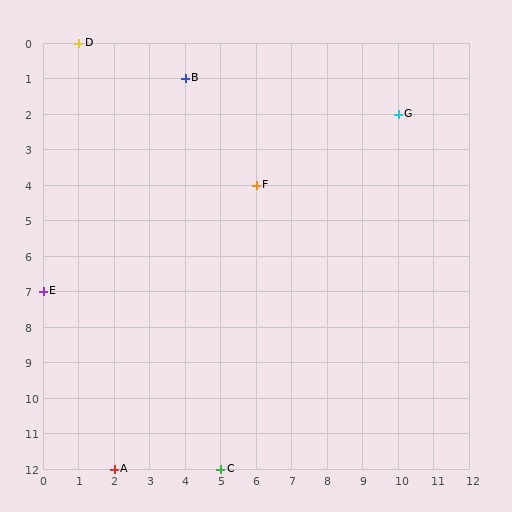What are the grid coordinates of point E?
Point E is at grid coordinates (0, 7).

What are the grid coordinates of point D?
Point D is at grid coordinates (1, 0).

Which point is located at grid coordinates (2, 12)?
Point A is at (2, 12).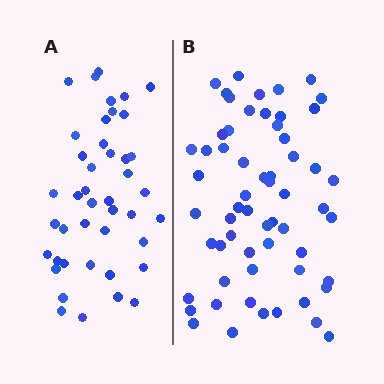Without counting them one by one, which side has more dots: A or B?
Region B (the right region) has more dots.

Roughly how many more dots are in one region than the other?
Region B has approximately 15 more dots than region A.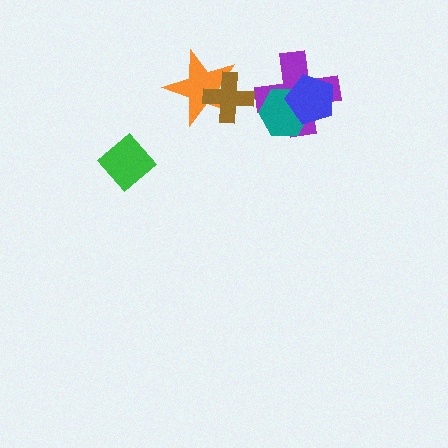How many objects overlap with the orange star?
1 object overlaps with the orange star.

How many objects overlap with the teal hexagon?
2 objects overlap with the teal hexagon.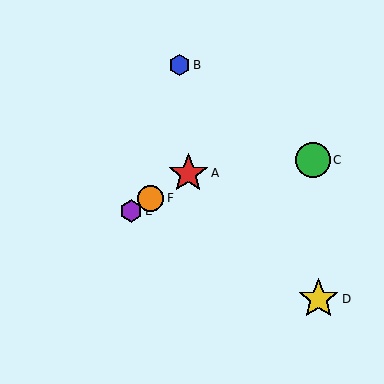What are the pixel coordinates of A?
Object A is at (188, 173).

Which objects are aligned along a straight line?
Objects A, E, F are aligned along a straight line.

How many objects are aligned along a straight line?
3 objects (A, E, F) are aligned along a straight line.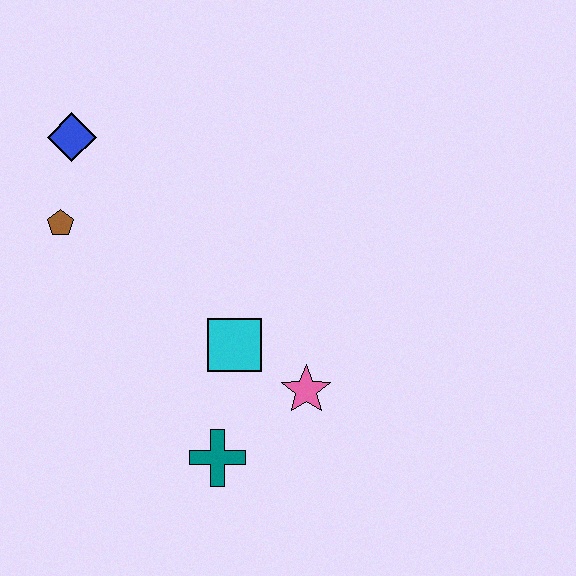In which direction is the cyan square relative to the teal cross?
The cyan square is above the teal cross.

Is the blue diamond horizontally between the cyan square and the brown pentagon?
Yes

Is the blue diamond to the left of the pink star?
Yes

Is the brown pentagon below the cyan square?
No